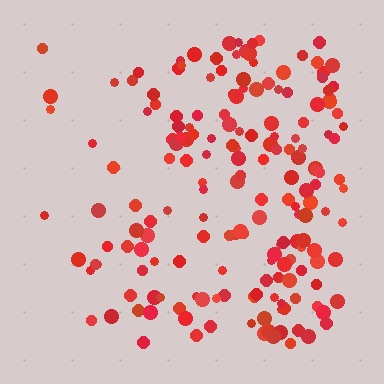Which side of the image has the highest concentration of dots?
The right.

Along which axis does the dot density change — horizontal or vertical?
Horizontal.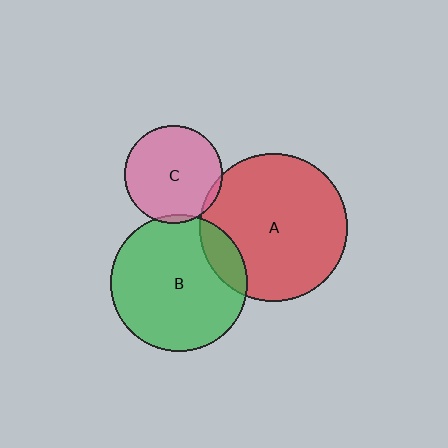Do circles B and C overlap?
Yes.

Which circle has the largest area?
Circle A (red).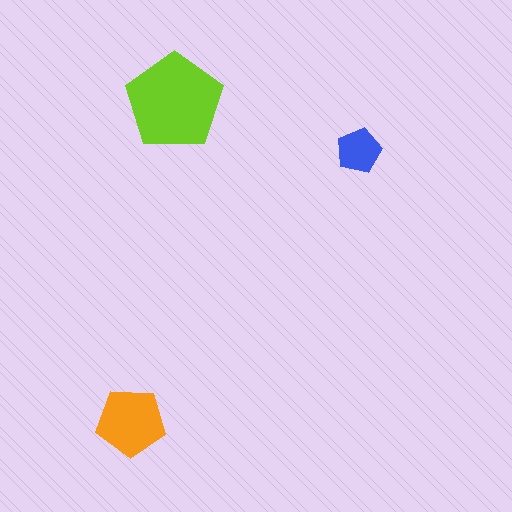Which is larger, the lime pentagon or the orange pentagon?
The lime one.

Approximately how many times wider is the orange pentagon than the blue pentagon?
About 1.5 times wider.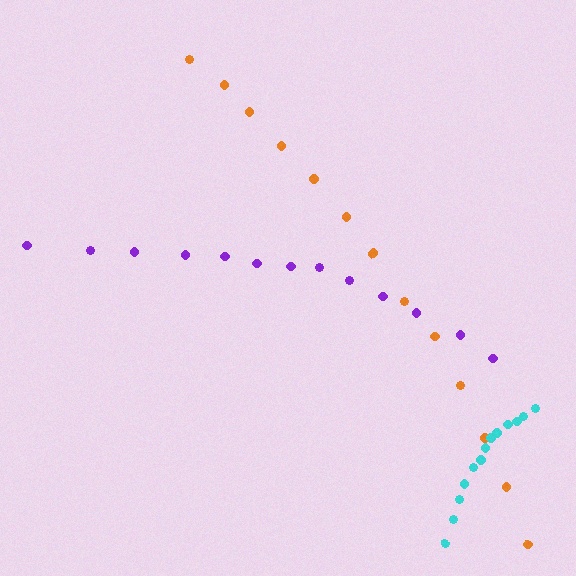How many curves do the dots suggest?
There are 3 distinct paths.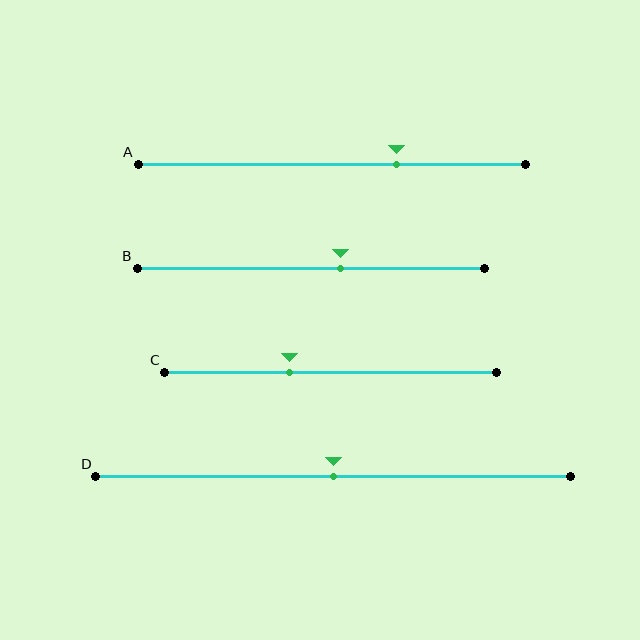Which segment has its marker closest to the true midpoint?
Segment D has its marker closest to the true midpoint.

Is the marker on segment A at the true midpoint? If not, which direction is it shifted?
No, the marker on segment A is shifted to the right by about 17% of the segment length.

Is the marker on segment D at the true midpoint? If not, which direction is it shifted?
Yes, the marker on segment D is at the true midpoint.